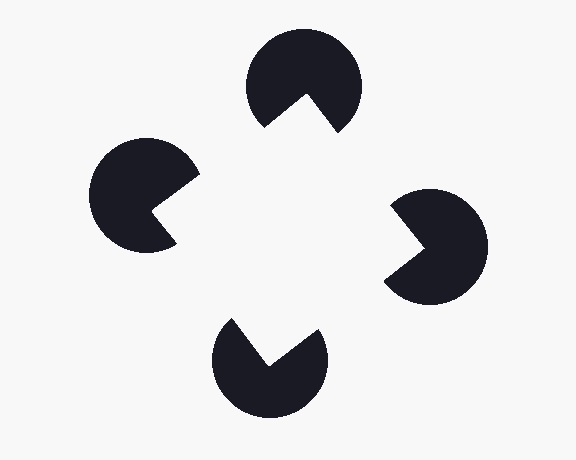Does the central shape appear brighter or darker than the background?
It typically appears slightly brighter than the background, even though no actual brightness change is drawn.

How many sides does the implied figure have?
4 sides.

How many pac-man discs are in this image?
There are 4 — one at each vertex of the illusory square.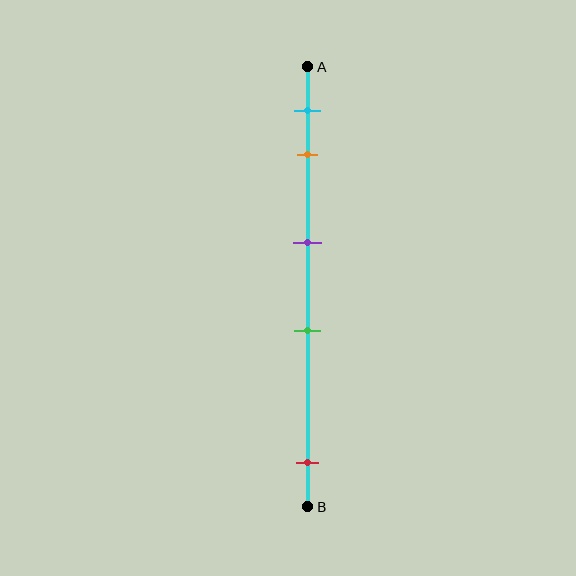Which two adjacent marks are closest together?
The cyan and orange marks are the closest adjacent pair.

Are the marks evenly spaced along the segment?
No, the marks are not evenly spaced.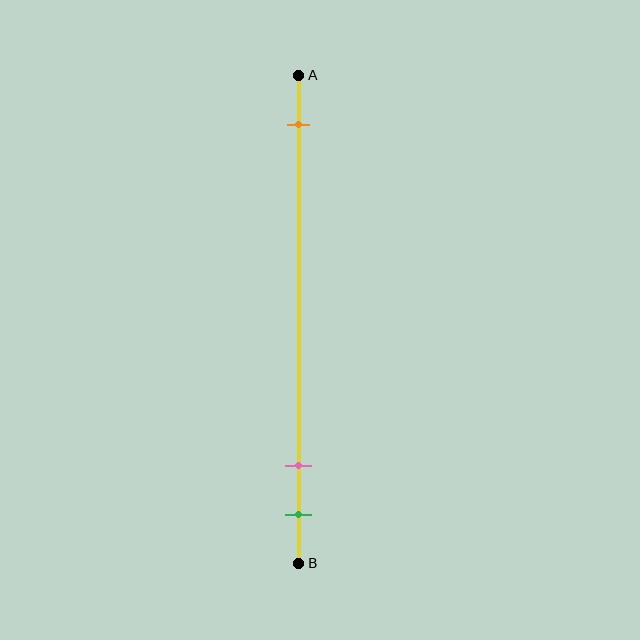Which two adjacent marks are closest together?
The pink and green marks are the closest adjacent pair.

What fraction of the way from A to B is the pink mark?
The pink mark is approximately 80% (0.8) of the way from A to B.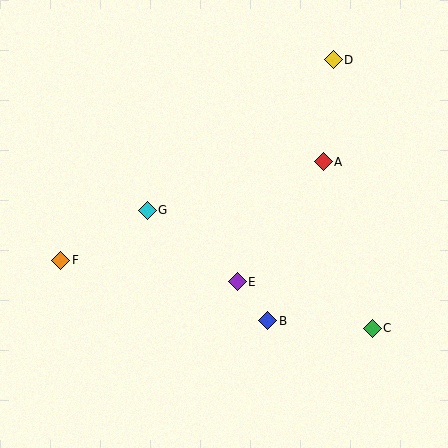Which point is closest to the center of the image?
Point E at (237, 282) is closest to the center.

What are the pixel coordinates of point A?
Point A is at (323, 162).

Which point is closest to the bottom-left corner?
Point F is closest to the bottom-left corner.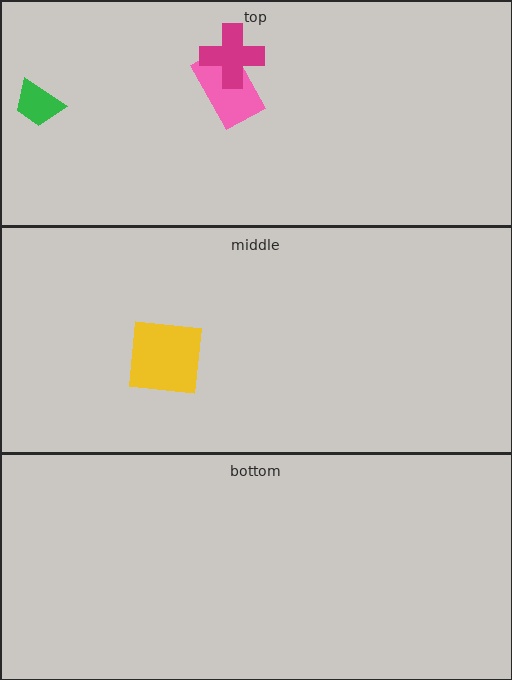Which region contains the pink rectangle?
The top region.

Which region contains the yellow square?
The middle region.